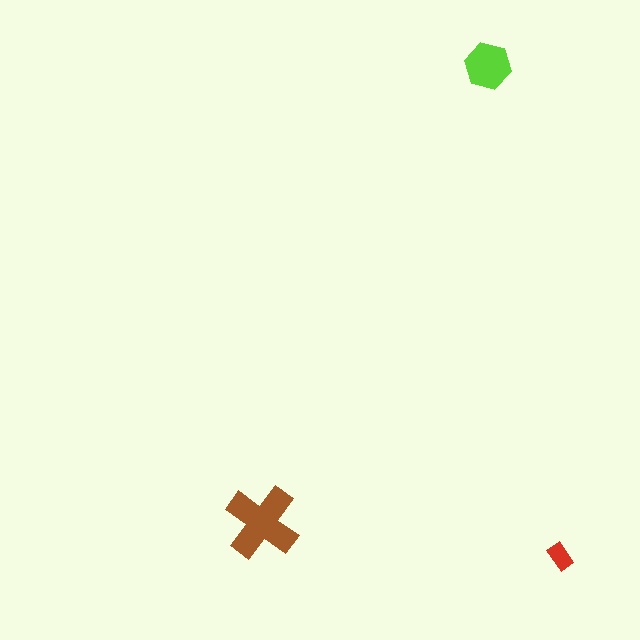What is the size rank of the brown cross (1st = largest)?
1st.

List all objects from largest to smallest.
The brown cross, the lime hexagon, the red rectangle.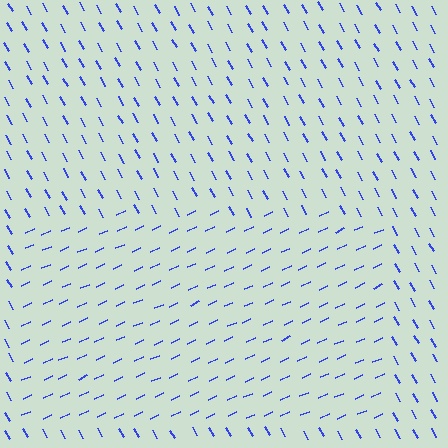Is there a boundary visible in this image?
Yes, there is a texture boundary formed by a change in line orientation.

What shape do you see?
I see a rectangle.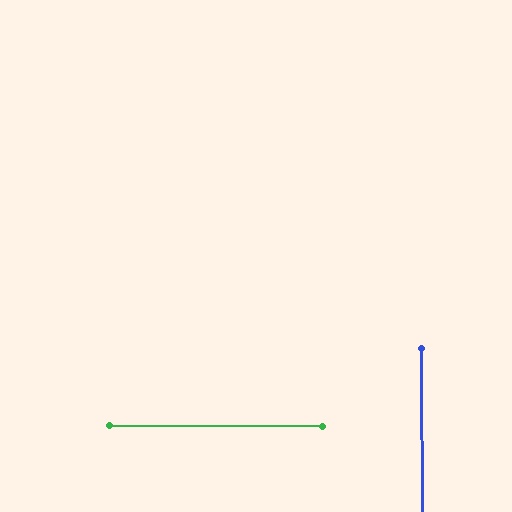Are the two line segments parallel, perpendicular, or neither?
Perpendicular — they meet at approximately 90°.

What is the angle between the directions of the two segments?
Approximately 90 degrees.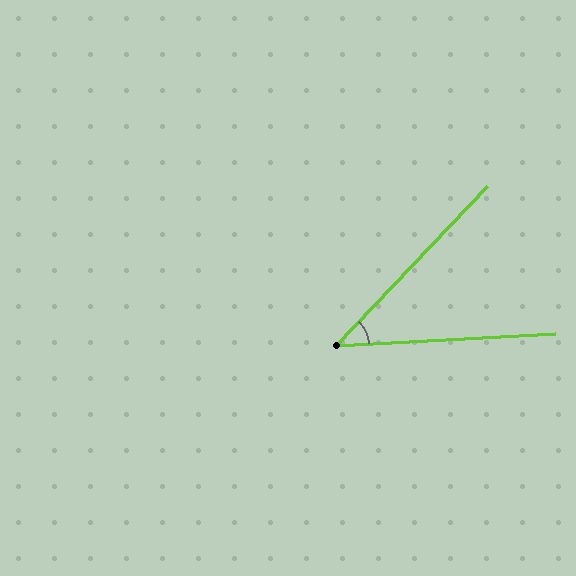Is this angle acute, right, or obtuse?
It is acute.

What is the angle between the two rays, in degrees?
Approximately 43 degrees.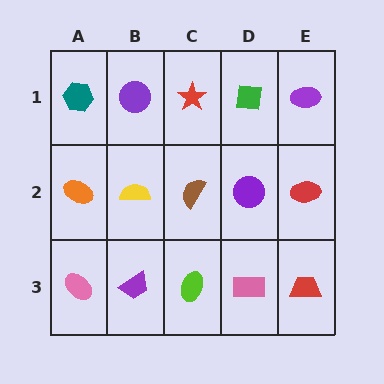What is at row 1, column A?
A teal hexagon.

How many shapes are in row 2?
5 shapes.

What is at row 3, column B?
A purple trapezoid.